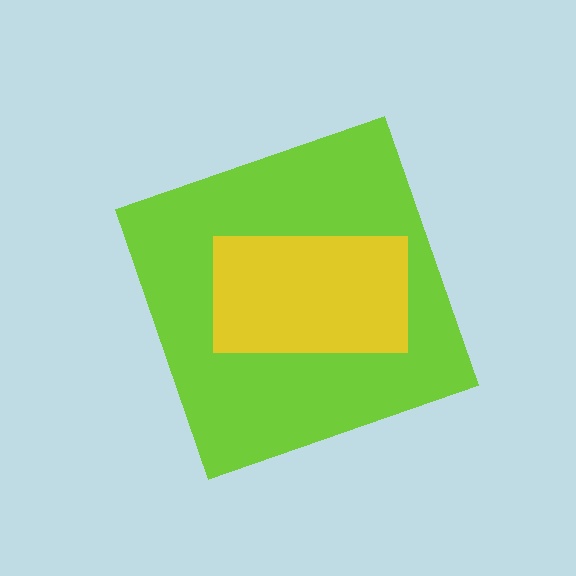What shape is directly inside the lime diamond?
The yellow rectangle.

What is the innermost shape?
The yellow rectangle.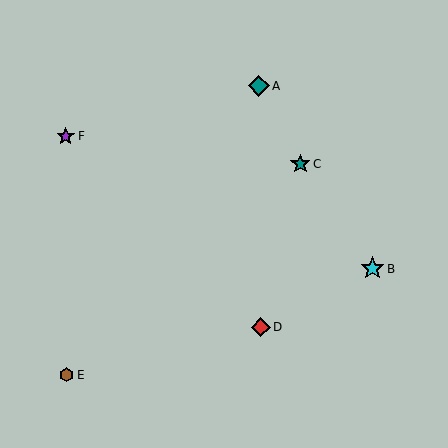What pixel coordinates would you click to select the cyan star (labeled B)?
Click at (373, 269) to select the cyan star B.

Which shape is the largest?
The cyan star (labeled B) is the largest.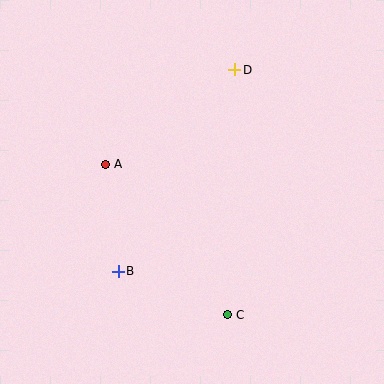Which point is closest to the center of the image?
Point A at (106, 164) is closest to the center.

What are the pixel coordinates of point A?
Point A is at (106, 164).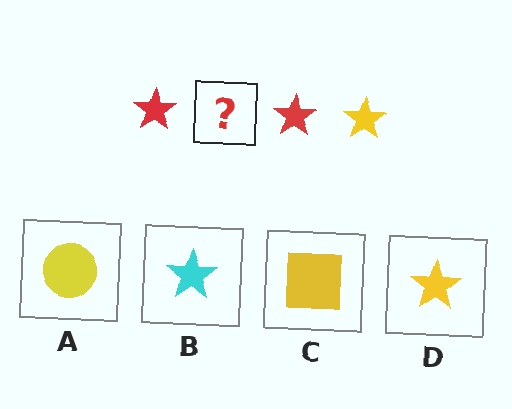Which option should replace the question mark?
Option D.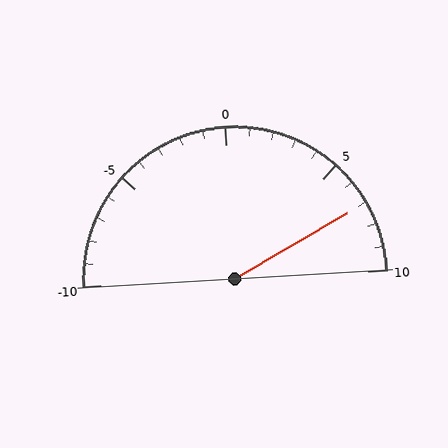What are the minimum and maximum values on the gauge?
The gauge ranges from -10 to 10.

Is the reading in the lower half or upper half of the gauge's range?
The reading is in the upper half of the range (-10 to 10).